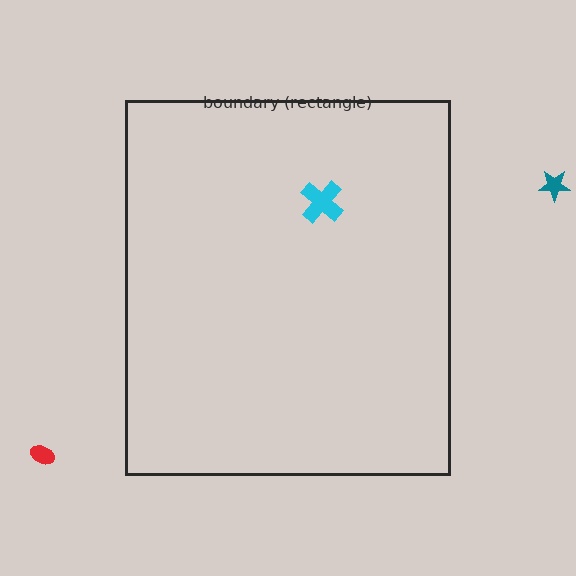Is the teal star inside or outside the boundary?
Outside.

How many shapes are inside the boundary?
1 inside, 2 outside.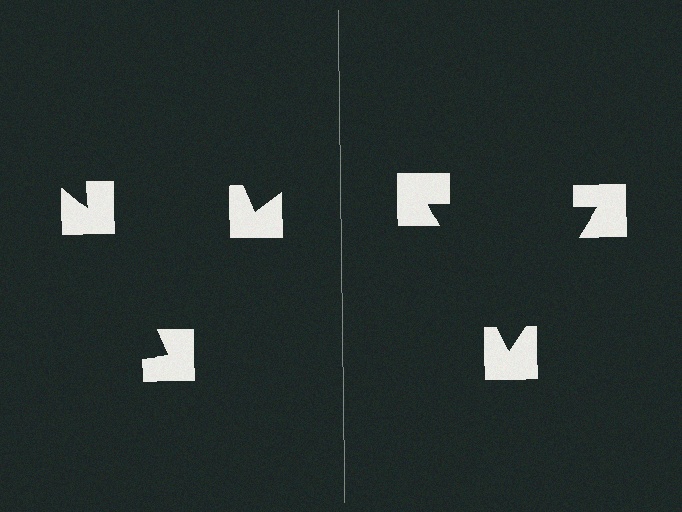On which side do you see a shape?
An illusory triangle appears on the right side. On the left side the wedge cuts are rotated, so no coherent shape forms.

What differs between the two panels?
The notched squares are positioned identically on both sides; only the wedge orientations differ. On the right they align to a triangle; on the left they are misaligned.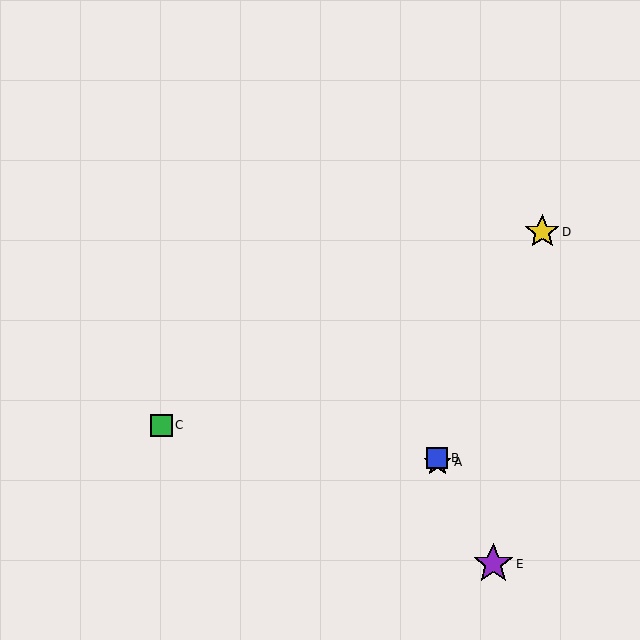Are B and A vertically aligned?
Yes, both are at x≈437.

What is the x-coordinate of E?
Object E is at x≈493.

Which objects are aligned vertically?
Objects A, B are aligned vertically.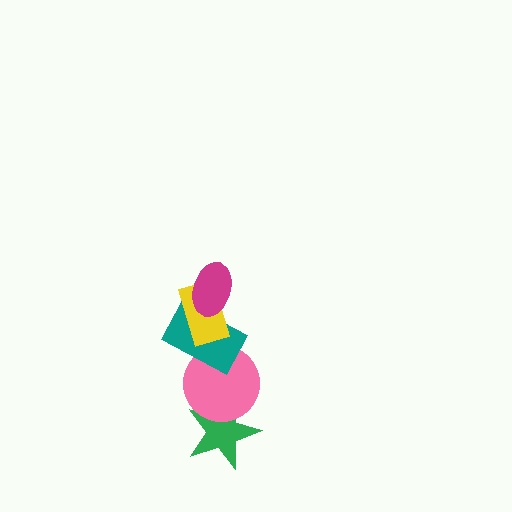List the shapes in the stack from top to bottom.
From top to bottom: the magenta ellipse, the yellow rectangle, the teal rectangle, the pink circle, the green star.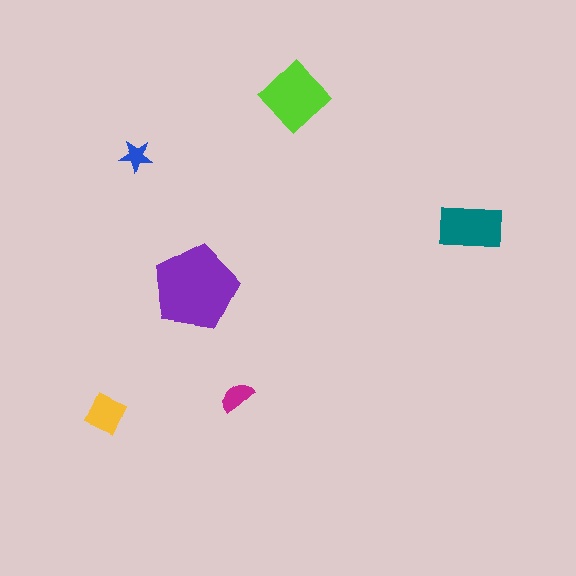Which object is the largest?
The purple pentagon.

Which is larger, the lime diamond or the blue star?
The lime diamond.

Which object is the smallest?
The blue star.